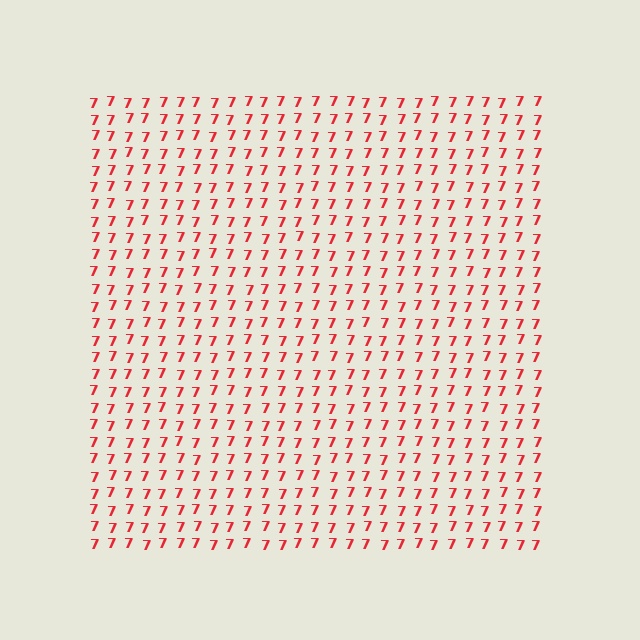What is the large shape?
The large shape is a square.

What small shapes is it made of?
It is made of small digit 7's.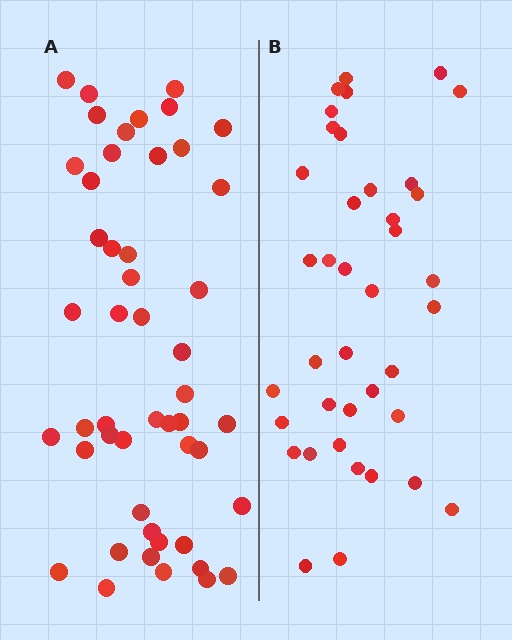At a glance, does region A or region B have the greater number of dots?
Region A (the left region) has more dots.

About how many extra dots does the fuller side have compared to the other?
Region A has roughly 10 or so more dots than region B.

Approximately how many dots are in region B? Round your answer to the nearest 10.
About 40 dots. (The exact count is 39, which rounds to 40.)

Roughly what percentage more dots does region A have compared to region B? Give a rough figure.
About 25% more.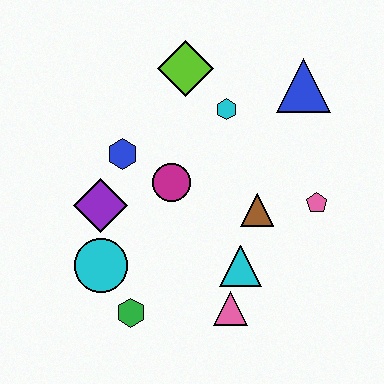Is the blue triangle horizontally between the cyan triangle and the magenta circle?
No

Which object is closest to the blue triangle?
The cyan hexagon is closest to the blue triangle.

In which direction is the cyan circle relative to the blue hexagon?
The cyan circle is below the blue hexagon.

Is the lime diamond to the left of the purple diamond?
No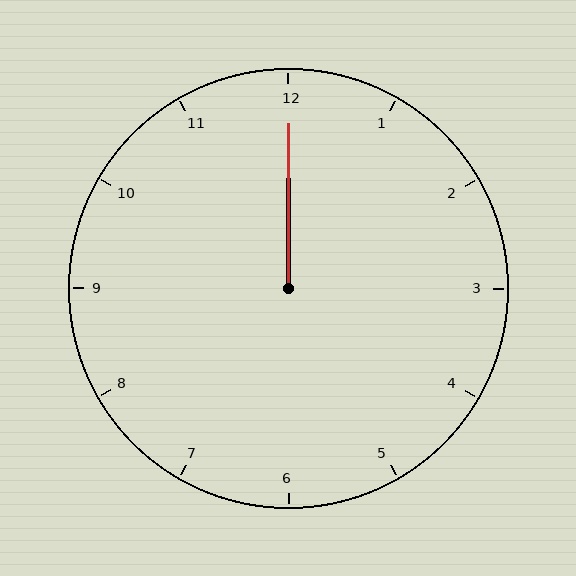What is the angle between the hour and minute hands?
Approximately 0 degrees.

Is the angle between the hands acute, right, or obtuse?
It is acute.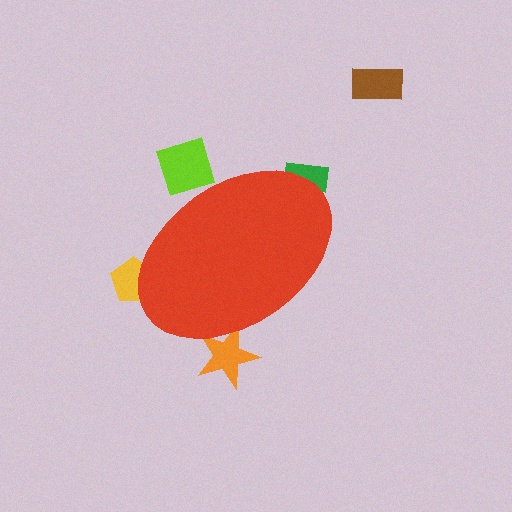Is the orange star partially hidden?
Yes, the orange star is partially hidden behind the red ellipse.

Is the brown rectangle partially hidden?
No, the brown rectangle is fully visible.